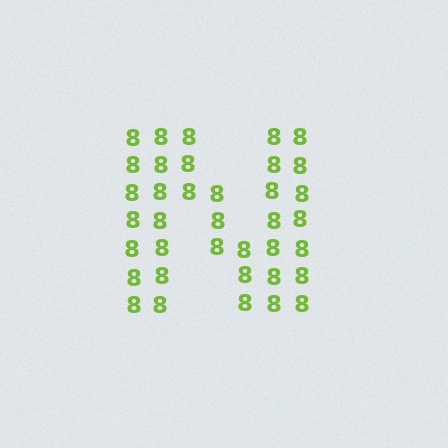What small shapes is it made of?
It is made of small digit 8's.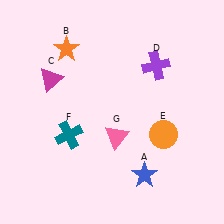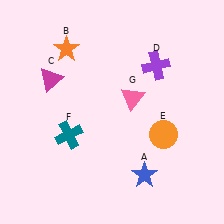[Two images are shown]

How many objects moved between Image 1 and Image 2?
1 object moved between the two images.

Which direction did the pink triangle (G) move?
The pink triangle (G) moved up.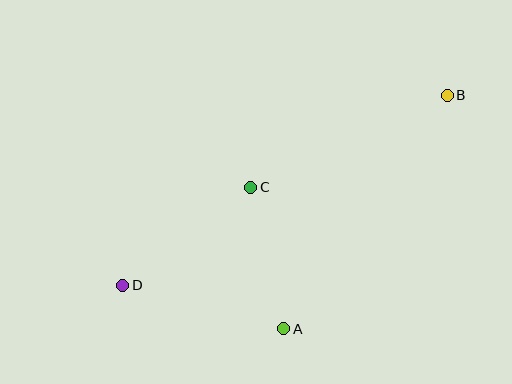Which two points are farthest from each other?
Points B and D are farthest from each other.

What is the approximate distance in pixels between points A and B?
The distance between A and B is approximately 285 pixels.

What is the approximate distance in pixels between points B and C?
The distance between B and C is approximately 217 pixels.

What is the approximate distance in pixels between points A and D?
The distance between A and D is approximately 167 pixels.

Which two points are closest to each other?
Points A and C are closest to each other.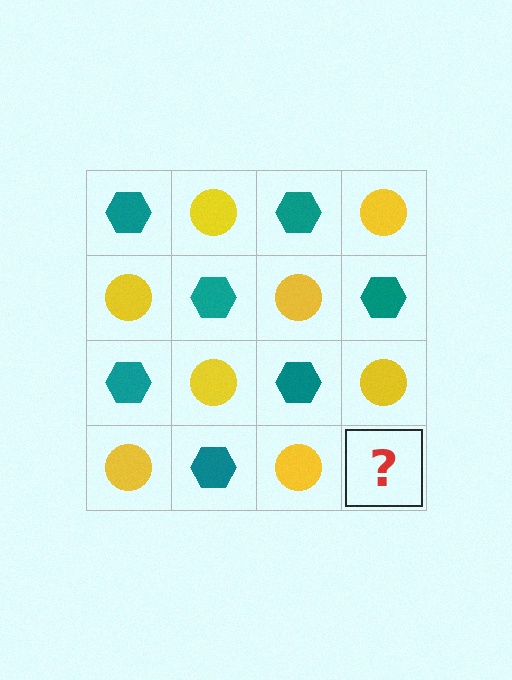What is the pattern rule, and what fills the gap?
The rule is that it alternates teal hexagon and yellow circle in a checkerboard pattern. The gap should be filled with a teal hexagon.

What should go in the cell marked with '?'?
The missing cell should contain a teal hexagon.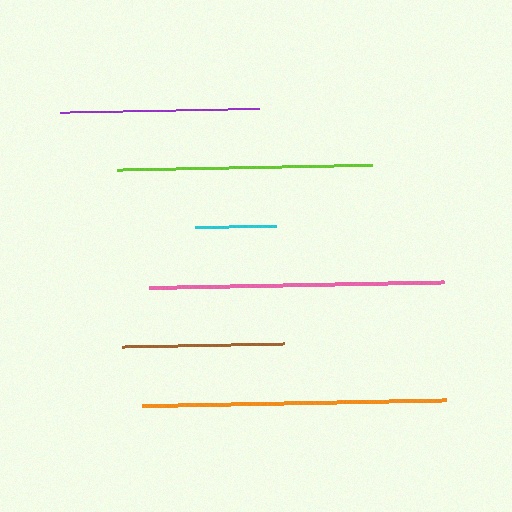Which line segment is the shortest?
The cyan line is the shortest at approximately 81 pixels.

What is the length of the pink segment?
The pink segment is approximately 294 pixels long.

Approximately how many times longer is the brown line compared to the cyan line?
The brown line is approximately 2.0 times the length of the cyan line.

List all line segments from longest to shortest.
From longest to shortest: orange, pink, lime, purple, brown, cyan.